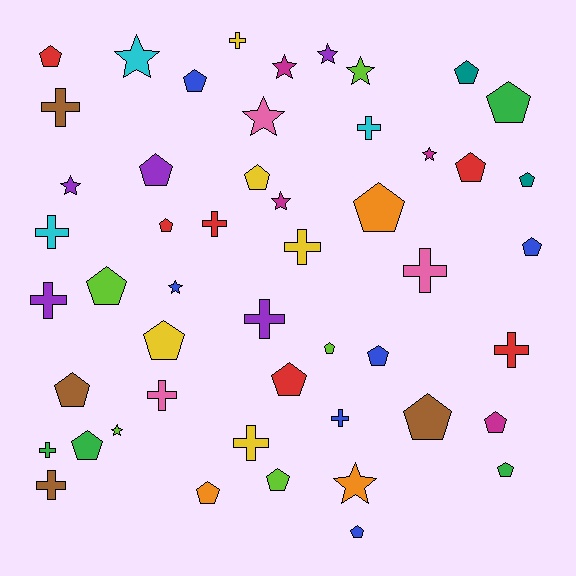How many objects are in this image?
There are 50 objects.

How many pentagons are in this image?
There are 24 pentagons.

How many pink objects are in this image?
There are 3 pink objects.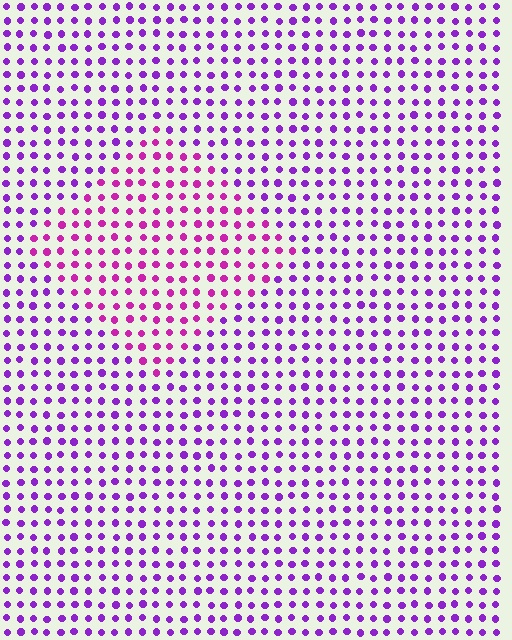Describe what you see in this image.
The image is filled with small purple elements in a uniform arrangement. A diamond-shaped region is visible where the elements are tinted to a slightly different hue, forming a subtle color boundary.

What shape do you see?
I see a diamond.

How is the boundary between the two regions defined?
The boundary is defined purely by a slight shift in hue (about 32 degrees). Spacing, size, and orientation are identical on both sides.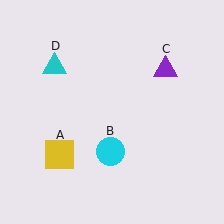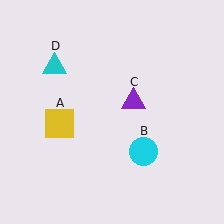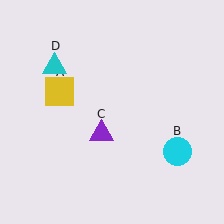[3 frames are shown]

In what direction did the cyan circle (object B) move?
The cyan circle (object B) moved right.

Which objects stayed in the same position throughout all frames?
Cyan triangle (object D) remained stationary.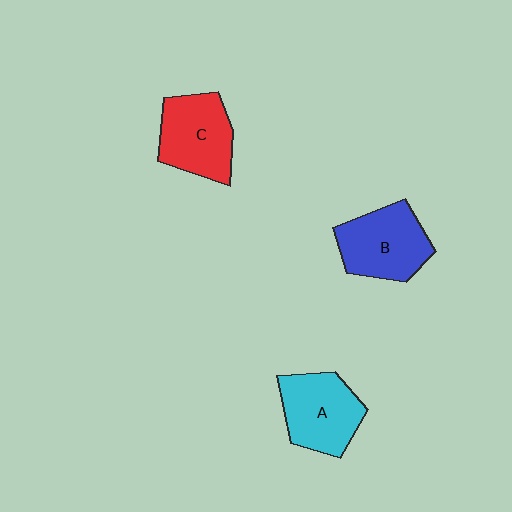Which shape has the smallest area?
Shape A (cyan).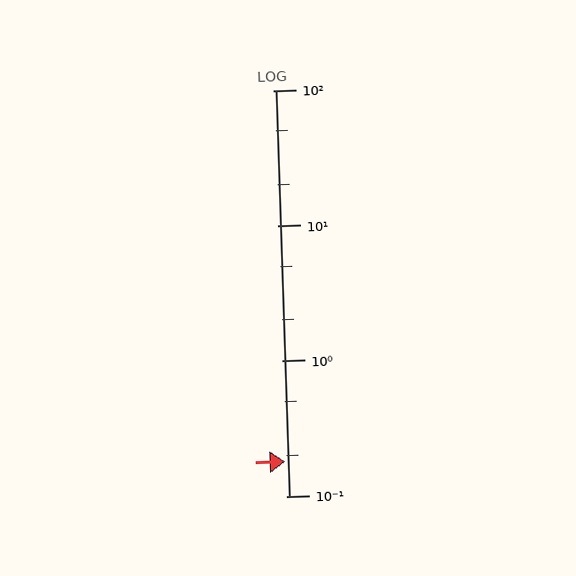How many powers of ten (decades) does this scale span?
The scale spans 3 decades, from 0.1 to 100.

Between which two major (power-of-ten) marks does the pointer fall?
The pointer is between 0.1 and 1.